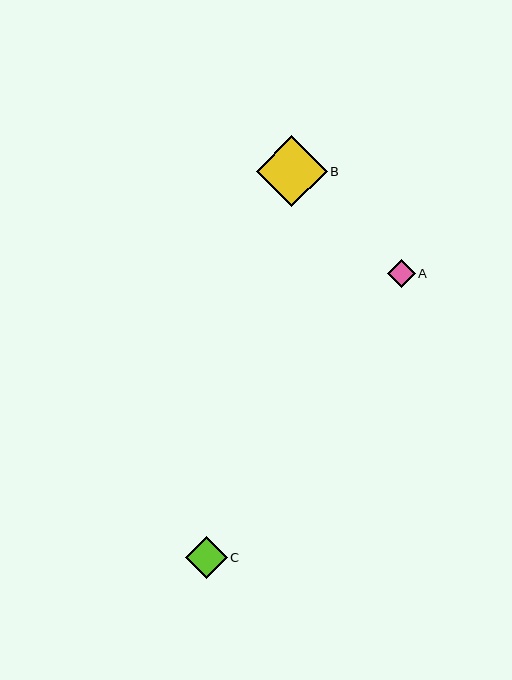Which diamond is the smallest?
Diamond A is the smallest with a size of approximately 28 pixels.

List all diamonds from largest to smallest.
From largest to smallest: B, C, A.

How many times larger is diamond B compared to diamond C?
Diamond B is approximately 1.7 times the size of diamond C.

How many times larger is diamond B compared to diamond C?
Diamond B is approximately 1.7 times the size of diamond C.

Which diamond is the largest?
Diamond B is the largest with a size of approximately 71 pixels.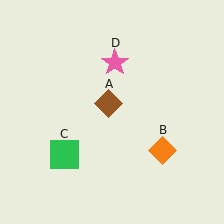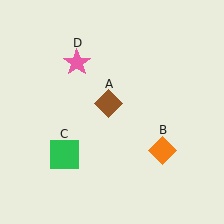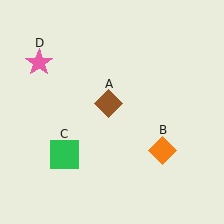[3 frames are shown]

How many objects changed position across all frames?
1 object changed position: pink star (object D).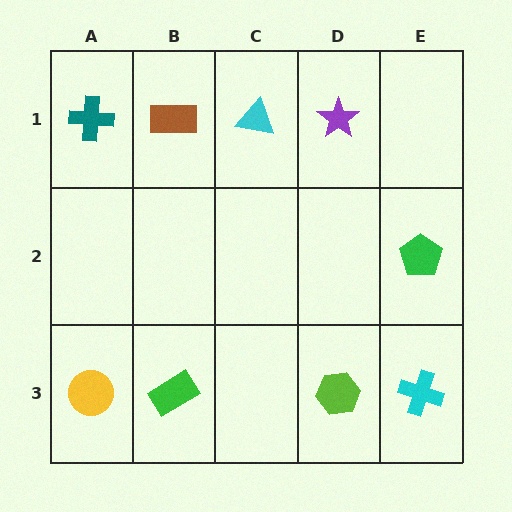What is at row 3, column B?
A green rectangle.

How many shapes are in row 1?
4 shapes.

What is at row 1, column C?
A cyan triangle.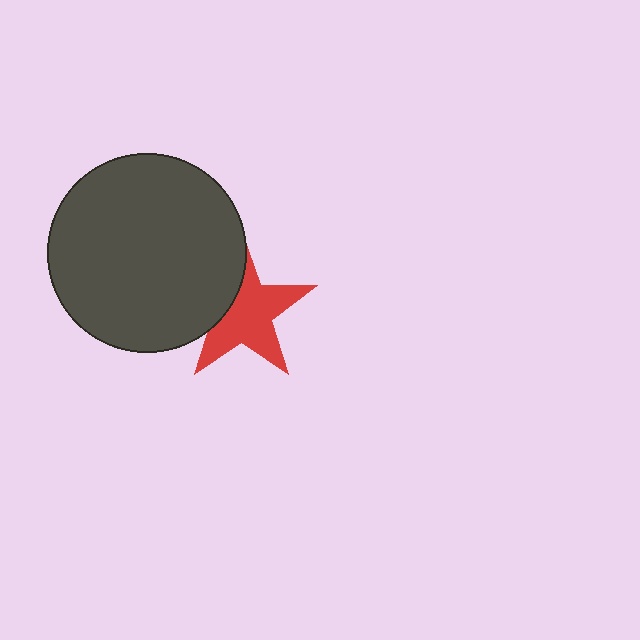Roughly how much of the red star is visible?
Most of it is visible (roughly 68%).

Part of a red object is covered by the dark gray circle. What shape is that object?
It is a star.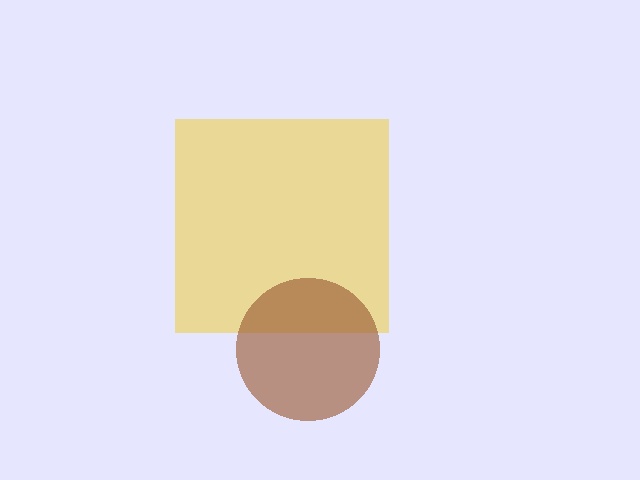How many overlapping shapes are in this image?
There are 2 overlapping shapes in the image.